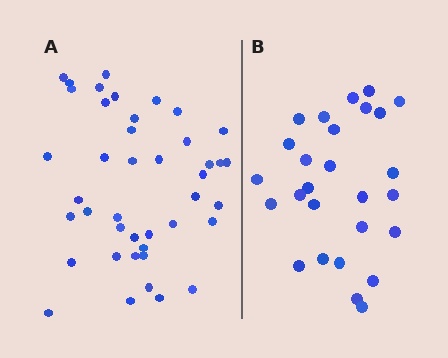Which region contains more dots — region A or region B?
Region A (the left region) has more dots.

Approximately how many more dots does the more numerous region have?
Region A has approximately 15 more dots than region B.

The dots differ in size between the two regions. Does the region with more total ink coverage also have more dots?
No. Region B has more total ink coverage because its dots are larger, but region A actually contains more individual dots. Total area can be misleading — the number of items is what matters here.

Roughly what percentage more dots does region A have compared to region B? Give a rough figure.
About 55% more.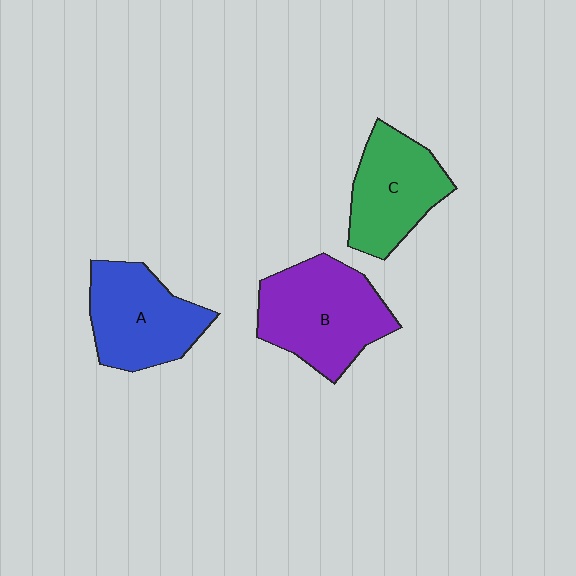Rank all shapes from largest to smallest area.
From largest to smallest: B (purple), A (blue), C (green).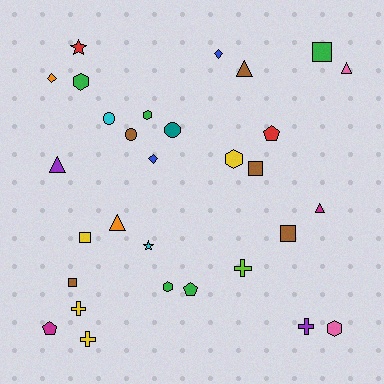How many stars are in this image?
There are 2 stars.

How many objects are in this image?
There are 30 objects.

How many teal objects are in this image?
There is 1 teal object.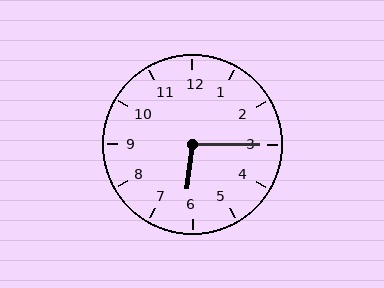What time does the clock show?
6:15.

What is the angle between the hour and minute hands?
Approximately 98 degrees.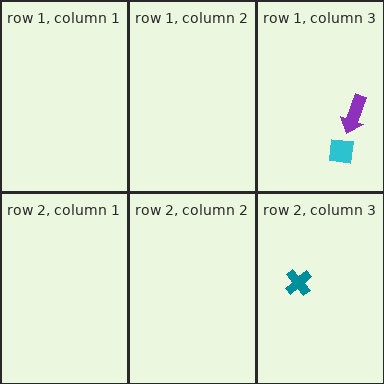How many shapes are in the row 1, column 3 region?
2.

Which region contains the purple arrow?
The row 1, column 3 region.